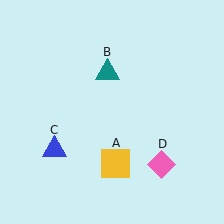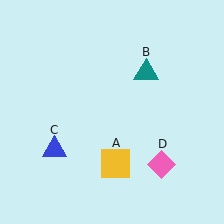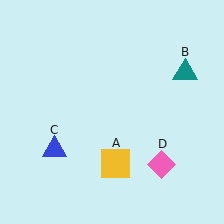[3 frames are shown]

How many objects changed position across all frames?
1 object changed position: teal triangle (object B).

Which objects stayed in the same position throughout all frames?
Yellow square (object A) and blue triangle (object C) and pink diamond (object D) remained stationary.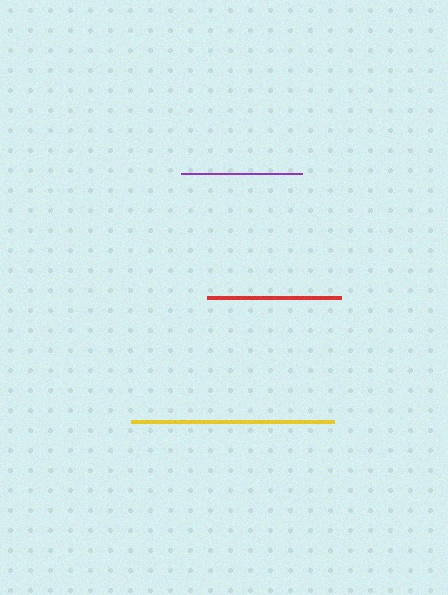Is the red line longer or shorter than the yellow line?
The yellow line is longer than the red line.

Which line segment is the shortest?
The purple line is the shortest at approximately 120 pixels.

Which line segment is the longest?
The yellow line is the longest at approximately 203 pixels.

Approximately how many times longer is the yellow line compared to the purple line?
The yellow line is approximately 1.7 times the length of the purple line.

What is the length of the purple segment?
The purple segment is approximately 120 pixels long.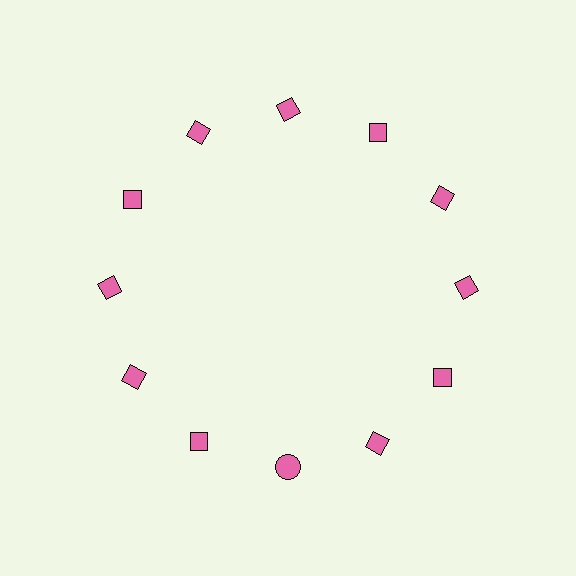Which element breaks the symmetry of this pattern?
The pink circle at roughly the 6 o'clock position breaks the symmetry. All other shapes are pink diamonds.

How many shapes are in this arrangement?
There are 12 shapes arranged in a ring pattern.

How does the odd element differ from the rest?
It has a different shape: circle instead of diamond.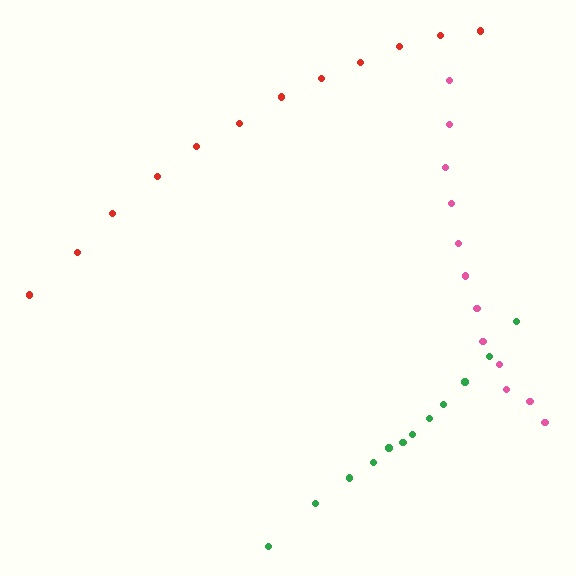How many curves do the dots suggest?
There are 3 distinct paths.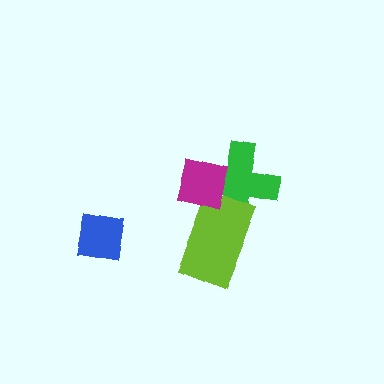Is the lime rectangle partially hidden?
Yes, it is partially covered by another shape.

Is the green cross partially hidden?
Yes, it is partially covered by another shape.